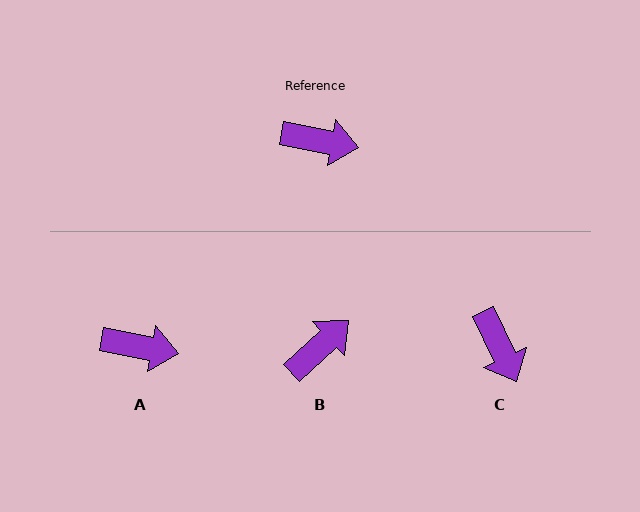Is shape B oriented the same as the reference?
No, it is off by about 53 degrees.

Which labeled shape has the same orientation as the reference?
A.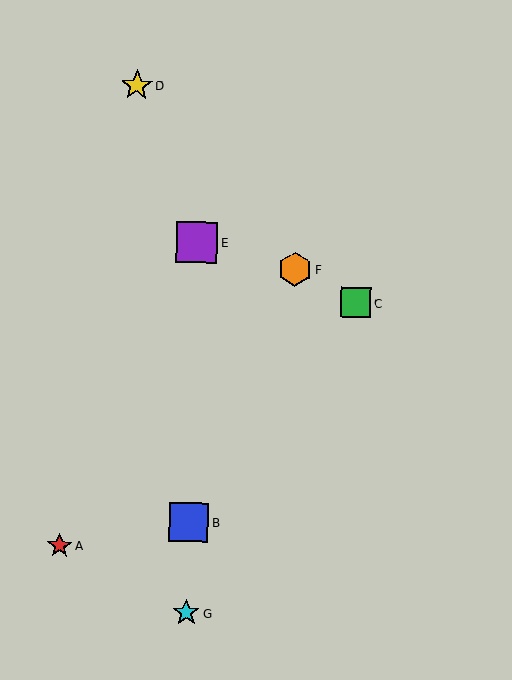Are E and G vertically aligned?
Yes, both are at x≈197.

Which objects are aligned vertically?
Objects B, E, G are aligned vertically.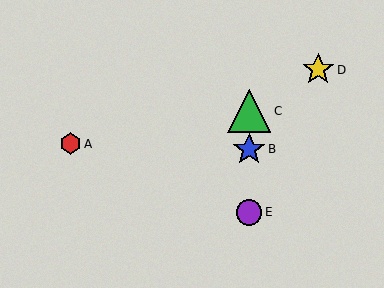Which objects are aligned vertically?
Objects B, C, E are aligned vertically.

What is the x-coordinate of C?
Object C is at x≈249.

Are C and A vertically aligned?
No, C is at x≈249 and A is at x≈71.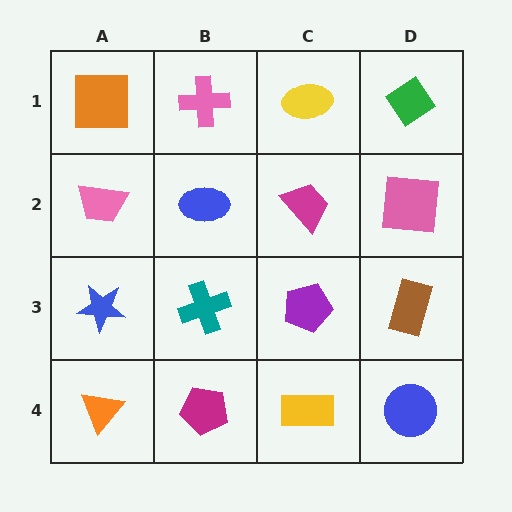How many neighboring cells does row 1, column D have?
2.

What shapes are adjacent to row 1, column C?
A magenta trapezoid (row 2, column C), a pink cross (row 1, column B), a green diamond (row 1, column D).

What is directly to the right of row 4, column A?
A magenta pentagon.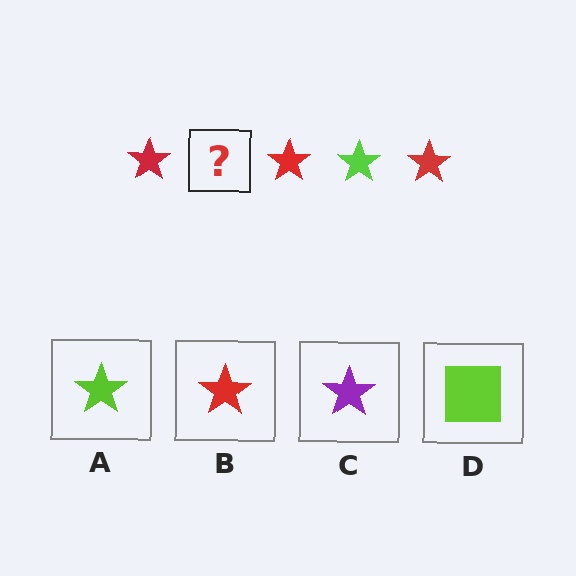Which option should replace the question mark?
Option A.